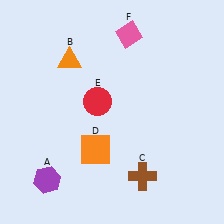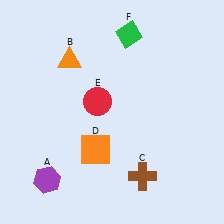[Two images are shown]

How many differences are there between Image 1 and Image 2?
There is 1 difference between the two images.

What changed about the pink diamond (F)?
In Image 1, F is pink. In Image 2, it changed to green.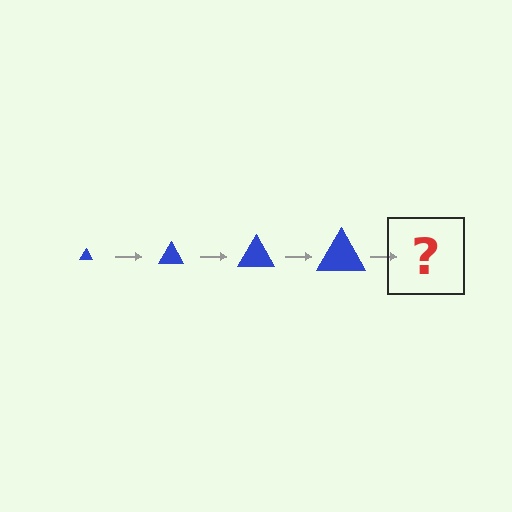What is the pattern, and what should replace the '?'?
The pattern is that the triangle gets progressively larger each step. The '?' should be a blue triangle, larger than the previous one.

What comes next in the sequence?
The next element should be a blue triangle, larger than the previous one.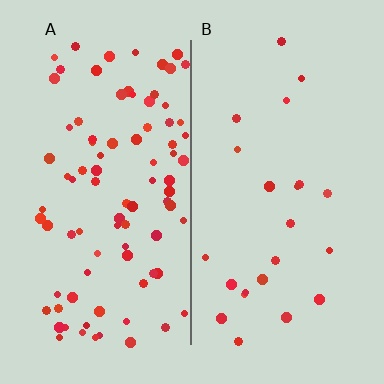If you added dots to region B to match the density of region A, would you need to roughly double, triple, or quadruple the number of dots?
Approximately quadruple.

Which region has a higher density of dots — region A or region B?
A (the left).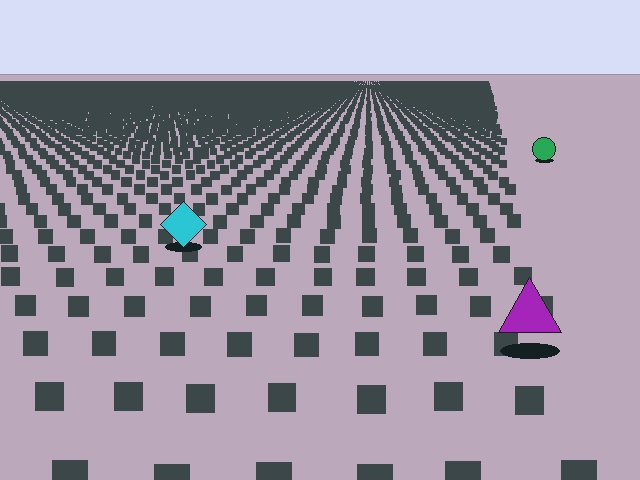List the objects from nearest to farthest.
From nearest to farthest: the purple triangle, the cyan diamond, the green circle.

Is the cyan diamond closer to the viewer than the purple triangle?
No. The purple triangle is closer — you can tell from the texture gradient: the ground texture is coarser near it.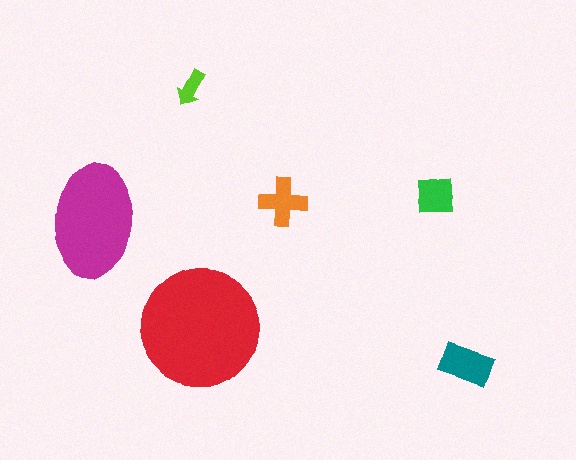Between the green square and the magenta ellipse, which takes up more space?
The magenta ellipse.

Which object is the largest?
The red circle.